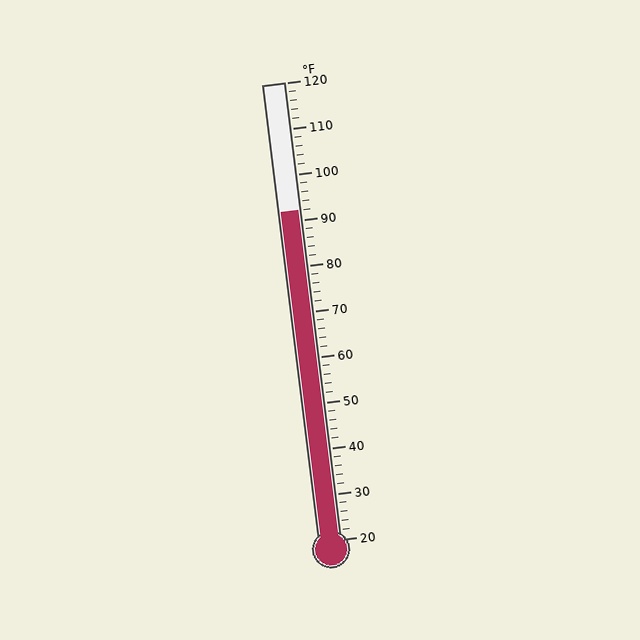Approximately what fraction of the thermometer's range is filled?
The thermometer is filled to approximately 70% of its range.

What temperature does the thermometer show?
The thermometer shows approximately 92°F.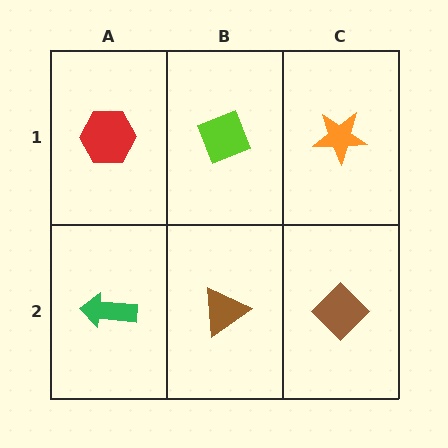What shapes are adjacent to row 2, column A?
A red hexagon (row 1, column A), a brown triangle (row 2, column B).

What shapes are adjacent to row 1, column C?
A brown diamond (row 2, column C), a lime diamond (row 1, column B).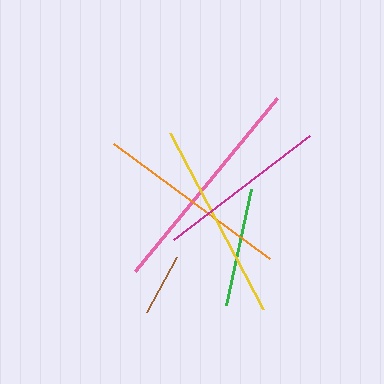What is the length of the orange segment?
The orange segment is approximately 193 pixels long.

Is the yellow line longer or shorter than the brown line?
The yellow line is longer than the brown line.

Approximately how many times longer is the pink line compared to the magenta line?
The pink line is approximately 1.3 times the length of the magenta line.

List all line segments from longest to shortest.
From longest to shortest: pink, yellow, orange, magenta, green, brown.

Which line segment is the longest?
The pink line is the longest at approximately 224 pixels.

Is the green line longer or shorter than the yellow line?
The yellow line is longer than the green line.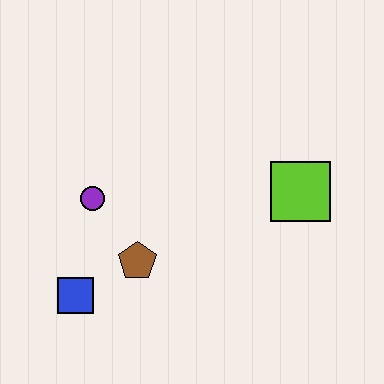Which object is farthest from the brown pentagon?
The lime square is farthest from the brown pentagon.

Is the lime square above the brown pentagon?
Yes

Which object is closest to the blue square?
The brown pentagon is closest to the blue square.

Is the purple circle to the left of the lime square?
Yes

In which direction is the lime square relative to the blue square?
The lime square is to the right of the blue square.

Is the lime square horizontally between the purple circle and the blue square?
No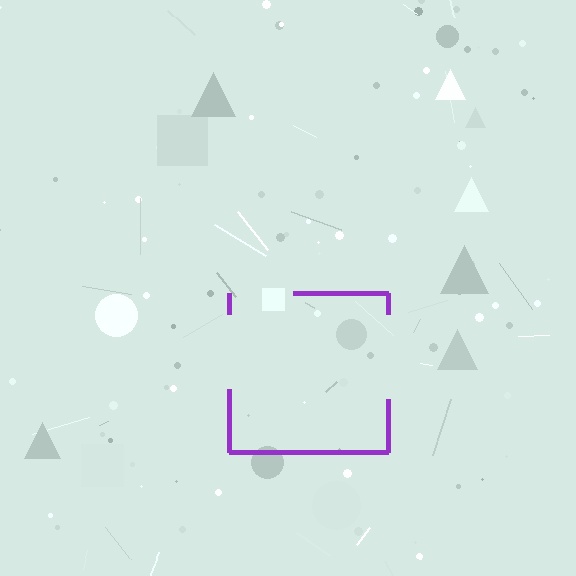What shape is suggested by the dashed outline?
The dashed outline suggests a square.